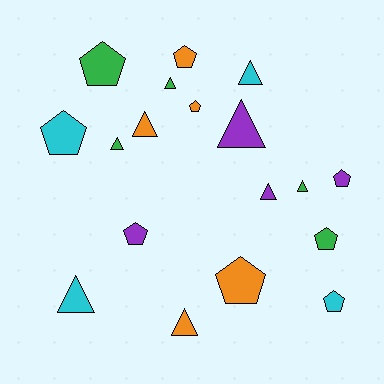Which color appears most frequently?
Green, with 5 objects.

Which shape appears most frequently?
Pentagon, with 9 objects.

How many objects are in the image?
There are 18 objects.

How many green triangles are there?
There are 3 green triangles.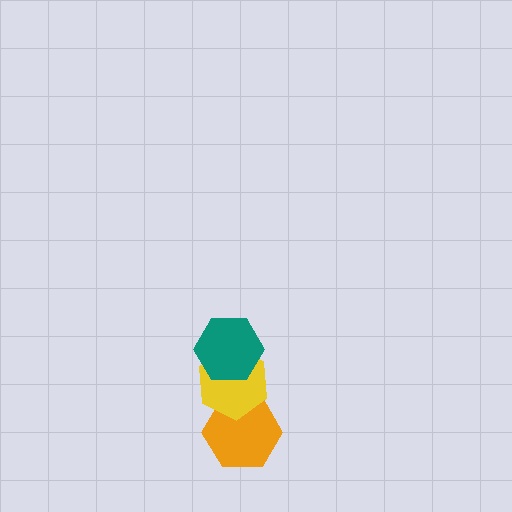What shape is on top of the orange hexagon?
The yellow hexagon is on top of the orange hexagon.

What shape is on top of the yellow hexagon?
The teal hexagon is on top of the yellow hexagon.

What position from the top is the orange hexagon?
The orange hexagon is 3rd from the top.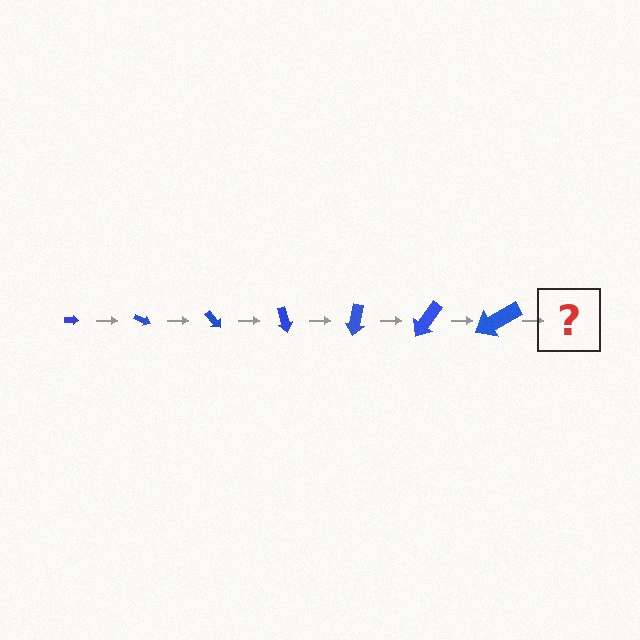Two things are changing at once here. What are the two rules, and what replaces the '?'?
The two rules are that the arrow grows larger each step and it rotates 25 degrees each step. The '?' should be an arrow, larger than the previous one and rotated 175 degrees from the start.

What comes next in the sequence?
The next element should be an arrow, larger than the previous one and rotated 175 degrees from the start.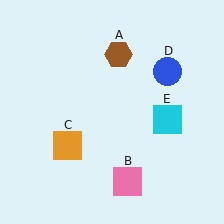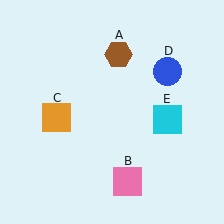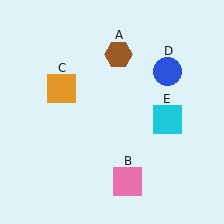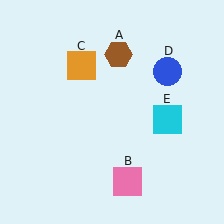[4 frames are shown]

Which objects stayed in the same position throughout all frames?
Brown hexagon (object A) and pink square (object B) and blue circle (object D) and cyan square (object E) remained stationary.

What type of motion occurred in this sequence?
The orange square (object C) rotated clockwise around the center of the scene.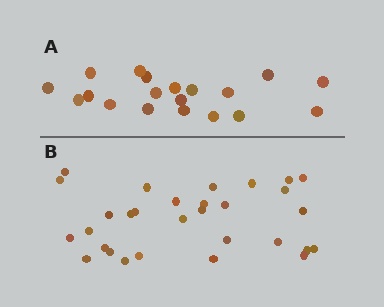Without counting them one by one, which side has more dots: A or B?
Region B (the bottom region) has more dots.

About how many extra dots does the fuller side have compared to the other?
Region B has roughly 12 or so more dots than region A.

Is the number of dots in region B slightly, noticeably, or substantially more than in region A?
Region B has substantially more. The ratio is roughly 1.6 to 1.